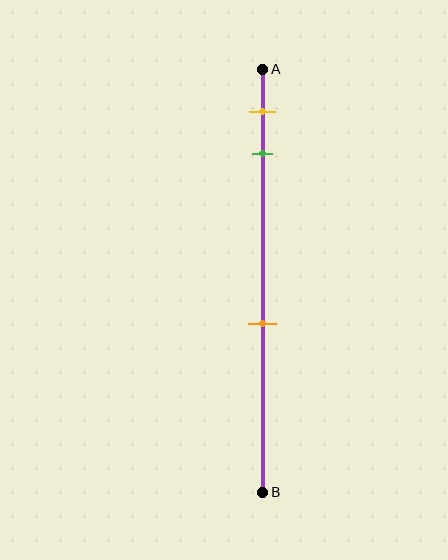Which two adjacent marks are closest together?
The yellow and green marks are the closest adjacent pair.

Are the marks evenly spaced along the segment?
No, the marks are not evenly spaced.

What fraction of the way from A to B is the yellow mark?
The yellow mark is approximately 10% (0.1) of the way from A to B.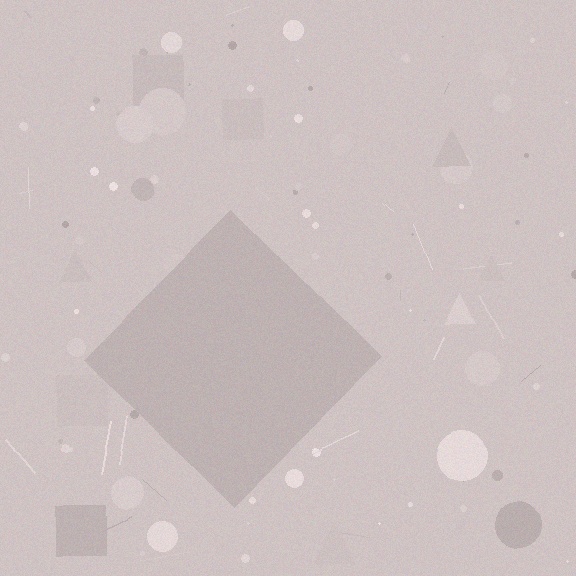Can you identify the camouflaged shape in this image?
The camouflaged shape is a diamond.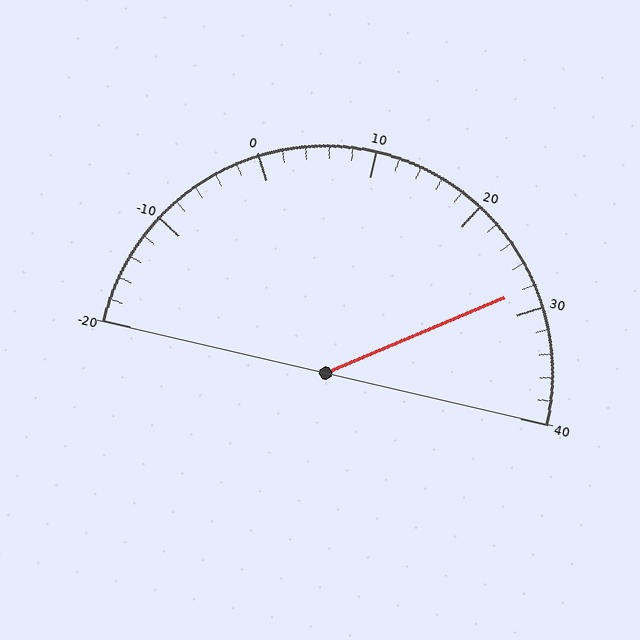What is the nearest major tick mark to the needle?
The nearest major tick mark is 30.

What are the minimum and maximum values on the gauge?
The gauge ranges from -20 to 40.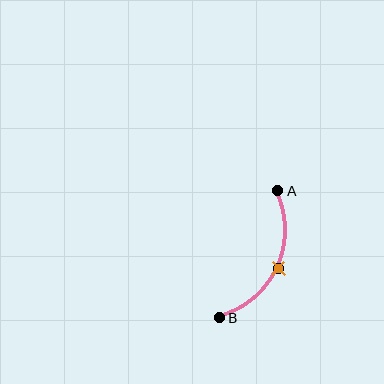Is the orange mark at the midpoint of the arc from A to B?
Yes. The orange mark lies on the arc at equal arc-length from both A and B — it is the arc midpoint.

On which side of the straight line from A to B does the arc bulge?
The arc bulges to the right of the straight line connecting A and B.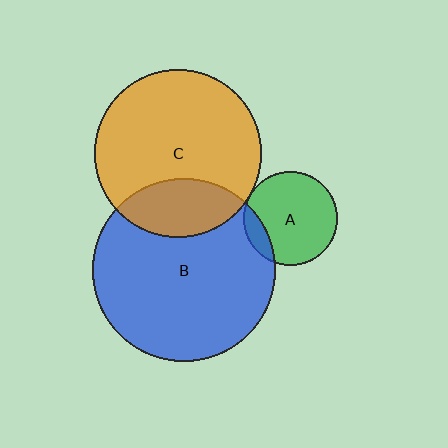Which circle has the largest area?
Circle B (blue).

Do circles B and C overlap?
Yes.